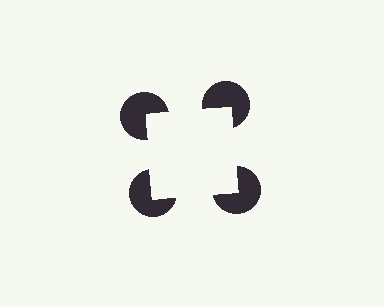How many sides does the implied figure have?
4 sides.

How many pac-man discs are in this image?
There are 4 — one at each vertex of the illusory square.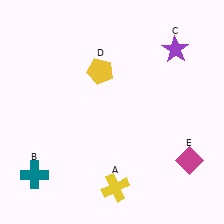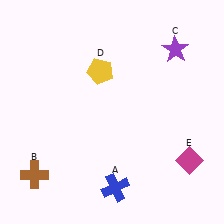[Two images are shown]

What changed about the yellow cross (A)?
In Image 1, A is yellow. In Image 2, it changed to blue.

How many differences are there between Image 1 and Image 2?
There are 2 differences between the two images.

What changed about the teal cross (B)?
In Image 1, B is teal. In Image 2, it changed to brown.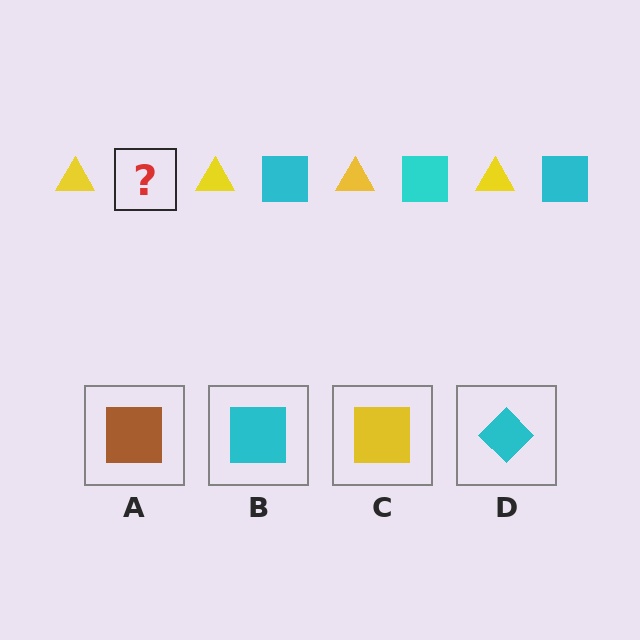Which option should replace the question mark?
Option B.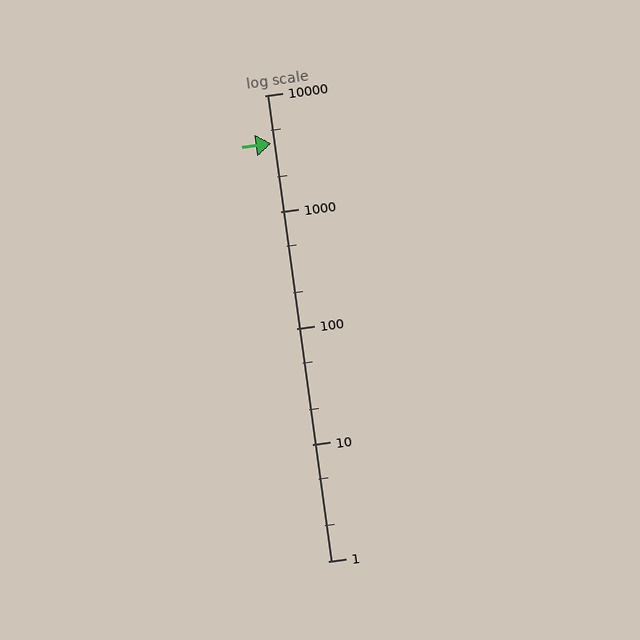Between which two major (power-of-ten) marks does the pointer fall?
The pointer is between 1000 and 10000.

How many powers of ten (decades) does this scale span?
The scale spans 4 decades, from 1 to 10000.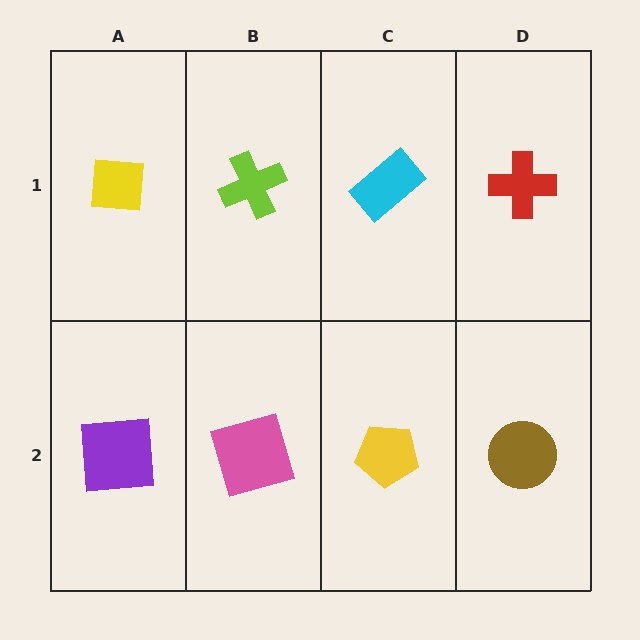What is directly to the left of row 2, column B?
A purple square.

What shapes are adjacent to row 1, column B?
A pink square (row 2, column B), a yellow square (row 1, column A), a cyan rectangle (row 1, column C).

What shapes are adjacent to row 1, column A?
A purple square (row 2, column A), a lime cross (row 1, column B).